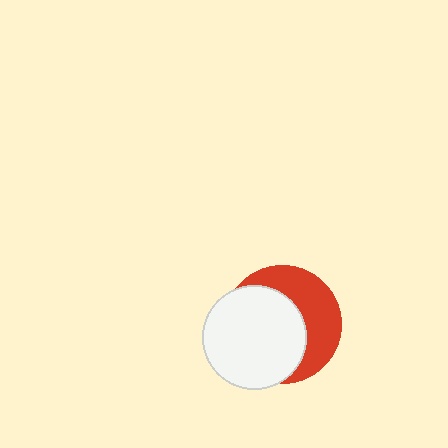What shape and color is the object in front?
The object in front is a white circle.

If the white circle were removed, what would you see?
You would see the complete red circle.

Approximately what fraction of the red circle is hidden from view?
Roughly 58% of the red circle is hidden behind the white circle.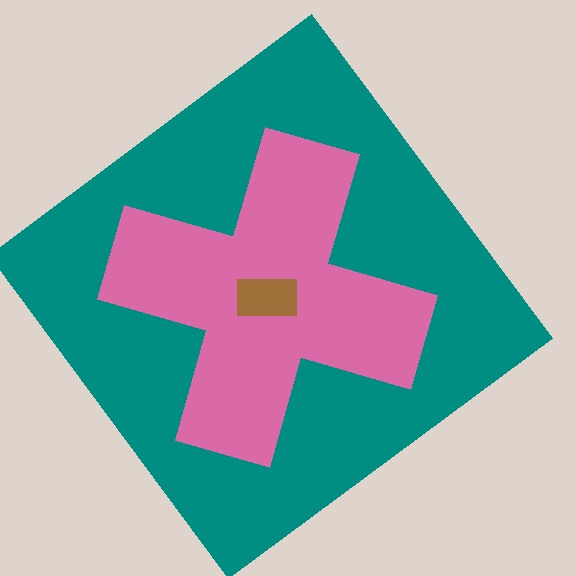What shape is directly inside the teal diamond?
The pink cross.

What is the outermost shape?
The teal diamond.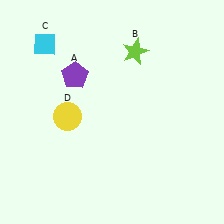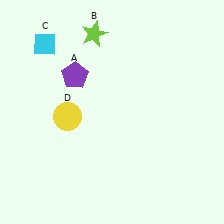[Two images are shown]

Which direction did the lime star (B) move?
The lime star (B) moved left.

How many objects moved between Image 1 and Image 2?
1 object moved between the two images.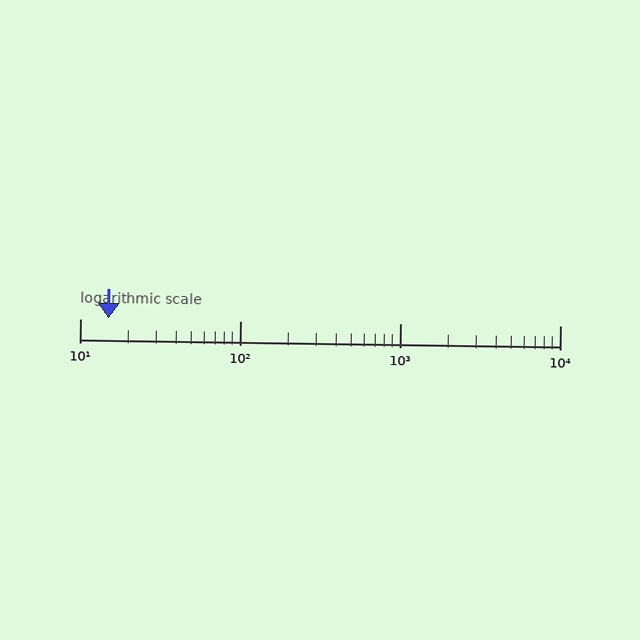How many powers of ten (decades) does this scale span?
The scale spans 3 decades, from 10 to 10000.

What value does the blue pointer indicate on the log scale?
The pointer indicates approximately 15.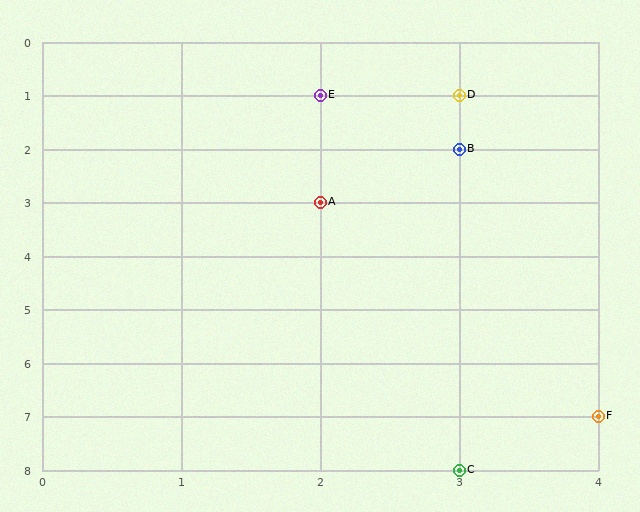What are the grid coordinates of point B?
Point B is at grid coordinates (3, 2).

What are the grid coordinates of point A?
Point A is at grid coordinates (2, 3).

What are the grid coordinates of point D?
Point D is at grid coordinates (3, 1).